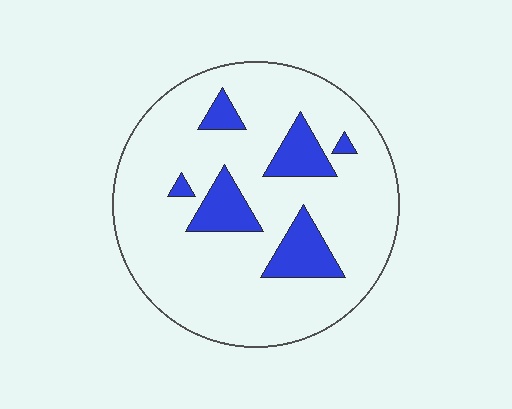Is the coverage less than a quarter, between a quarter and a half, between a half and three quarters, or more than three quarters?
Less than a quarter.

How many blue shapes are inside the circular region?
6.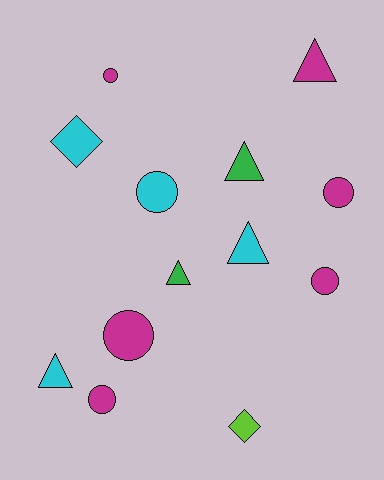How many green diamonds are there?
There are no green diamonds.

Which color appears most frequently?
Magenta, with 6 objects.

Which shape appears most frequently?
Circle, with 6 objects.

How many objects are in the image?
There are 13 objects.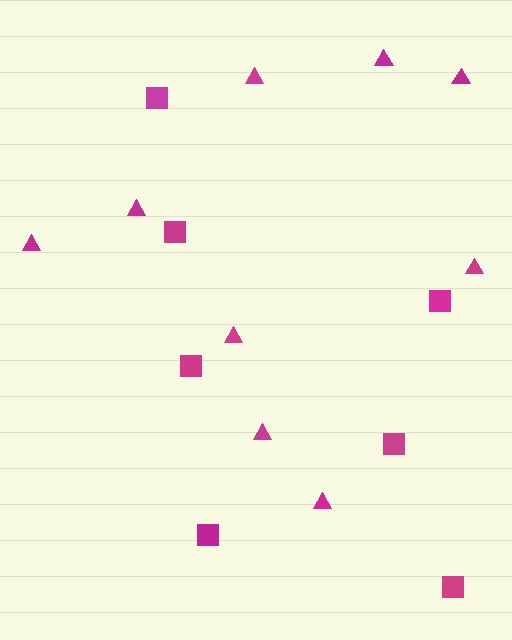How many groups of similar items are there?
There are 2 groups: one group of squares (7) and one group of triangles (9).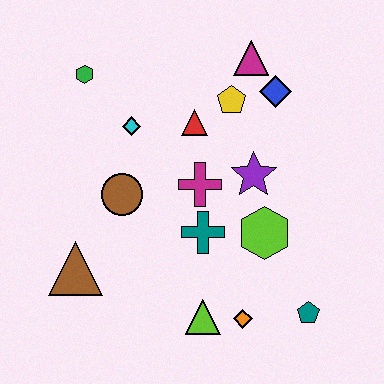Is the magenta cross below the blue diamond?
Yes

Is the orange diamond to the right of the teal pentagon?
No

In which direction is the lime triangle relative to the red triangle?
The lime triangle is below the red triangle.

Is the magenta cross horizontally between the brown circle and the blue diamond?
Yes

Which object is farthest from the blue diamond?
The brown triangle is farthest from the blue diamond.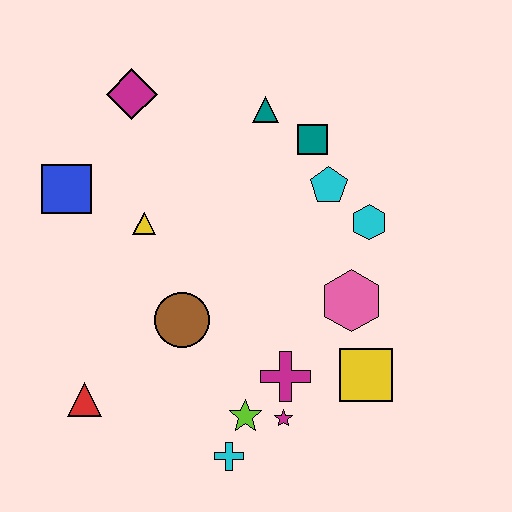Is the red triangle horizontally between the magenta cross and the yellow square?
No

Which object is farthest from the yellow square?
The magenta diamond is farthest from the yellow square.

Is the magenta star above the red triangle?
No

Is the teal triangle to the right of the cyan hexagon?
No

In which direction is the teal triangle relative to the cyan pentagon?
The teal triangle is above the cyan pentagon.